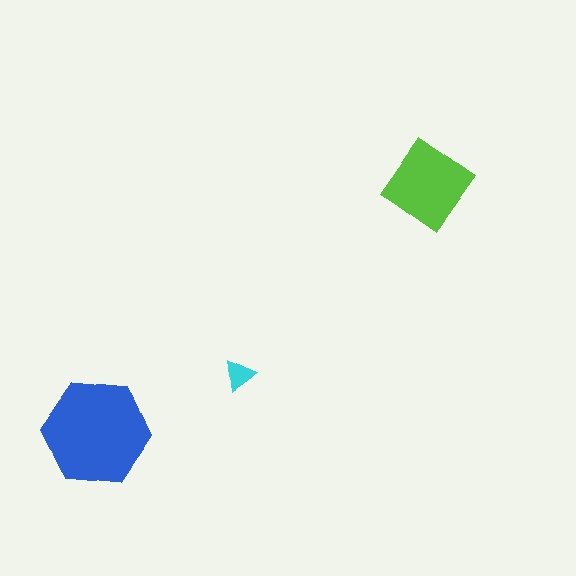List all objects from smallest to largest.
The cyan triangle, the lime diamond, the blue hexagon.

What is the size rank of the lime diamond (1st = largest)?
2nd.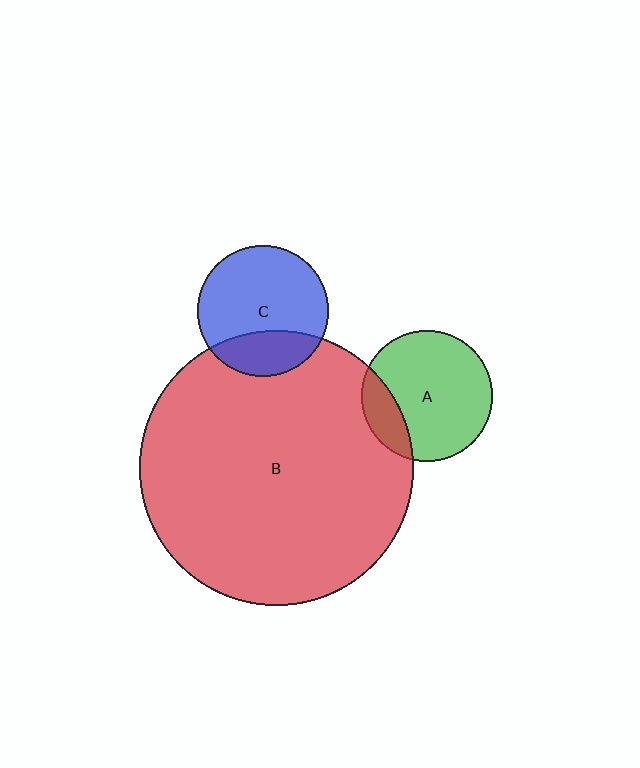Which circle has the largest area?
Circle B (red).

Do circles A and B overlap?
Yes.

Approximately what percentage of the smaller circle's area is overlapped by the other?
Approximately 20%.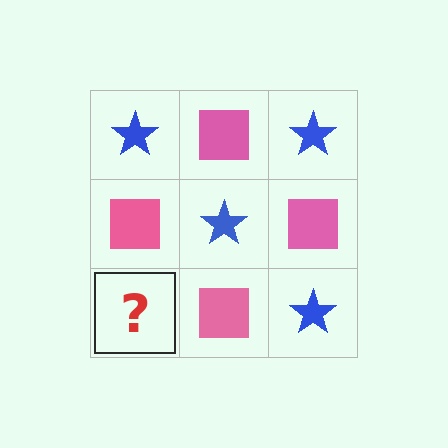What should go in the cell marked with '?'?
The missing cell should contain a blue star.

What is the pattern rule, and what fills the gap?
The rule is that it alternates blue star and pink square in a checkerboard pattern. The gap should be filled with a blue star.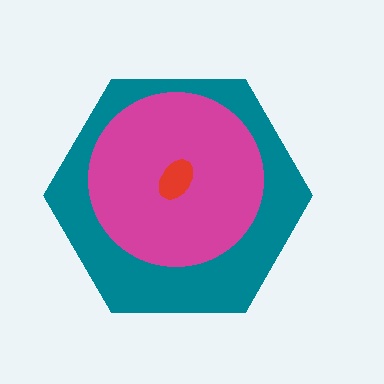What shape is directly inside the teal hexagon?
The magenta circle.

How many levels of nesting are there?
3.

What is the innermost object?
The red ellipse.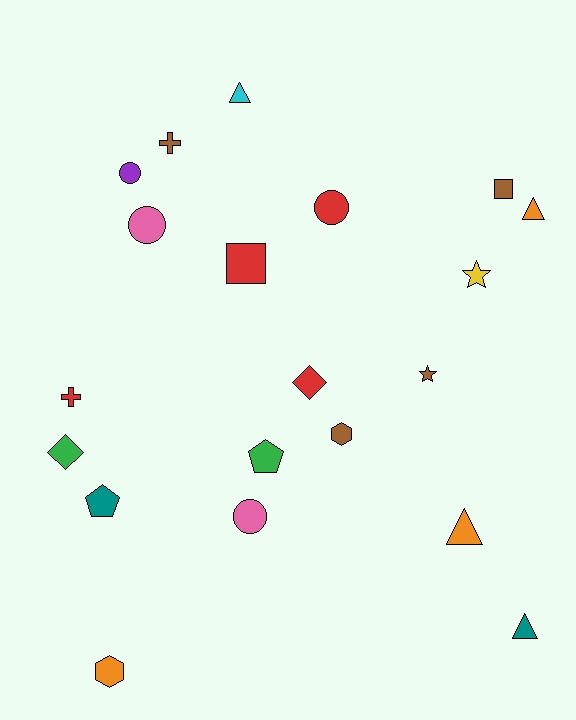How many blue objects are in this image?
There are no blue objects.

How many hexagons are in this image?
There are 2 hexagons.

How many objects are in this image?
There are 20 objects.